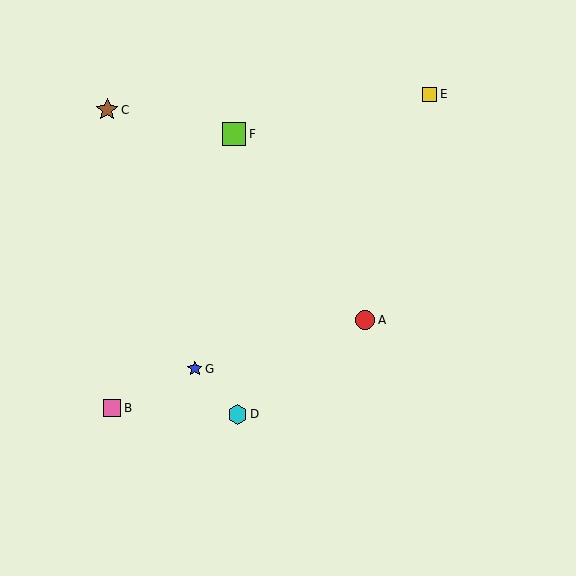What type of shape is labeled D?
Shape D is a cyan hexagon.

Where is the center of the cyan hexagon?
The center of the cyan hexagon is at (237, 414).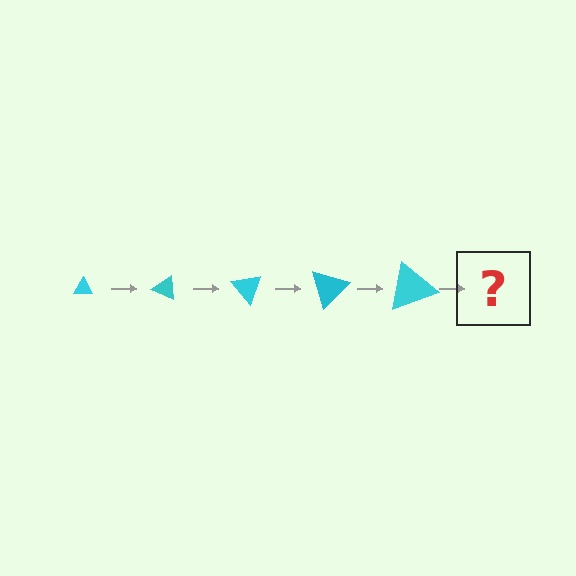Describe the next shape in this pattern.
It should be a triangle, larger than the previous one and rotated 125 degrees from the start.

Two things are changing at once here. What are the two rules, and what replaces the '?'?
The two rules are that the triangle grows larger each step and it rotates 25 degrees each step. The '?' should be a triangle, larger than the previous one and rotated 125 degrees from the start.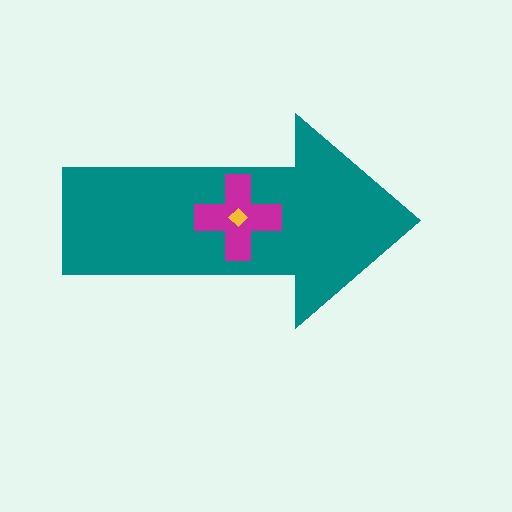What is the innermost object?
The yellow diamond.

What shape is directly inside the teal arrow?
The magenta cross.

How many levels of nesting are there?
3.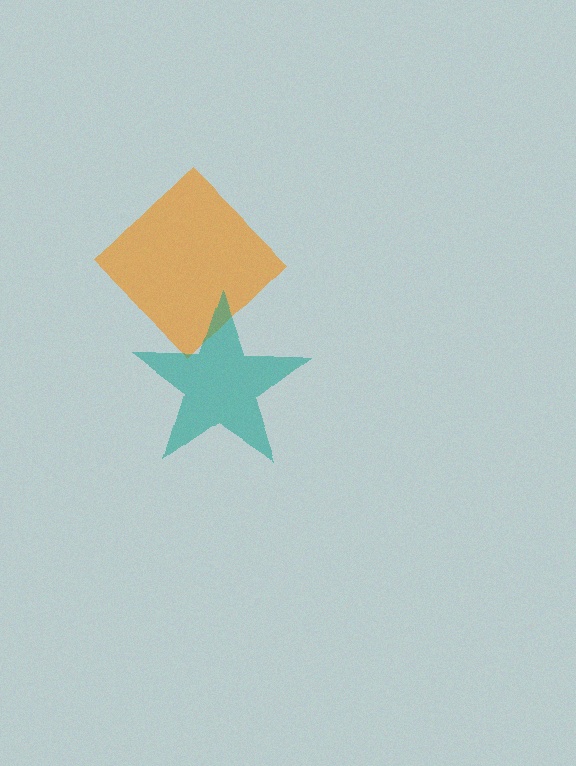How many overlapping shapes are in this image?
There are 2 overlapping shapes in the image.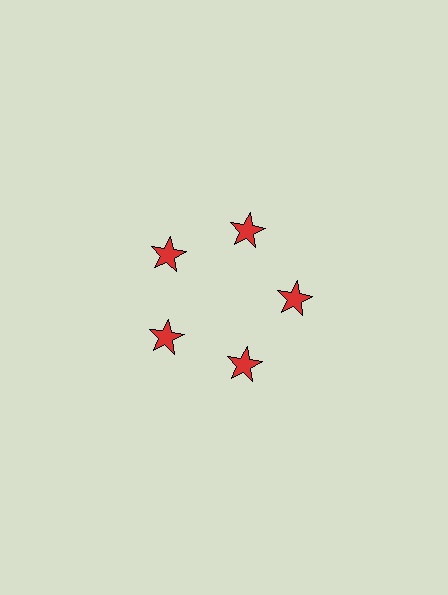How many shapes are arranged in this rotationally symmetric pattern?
There are 5 shapes, arranged in 5 groups of 1.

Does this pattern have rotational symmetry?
Yes, this pattern has 5-fold rotational symmetry. It looks the same after rotating 72 degrees around the center.